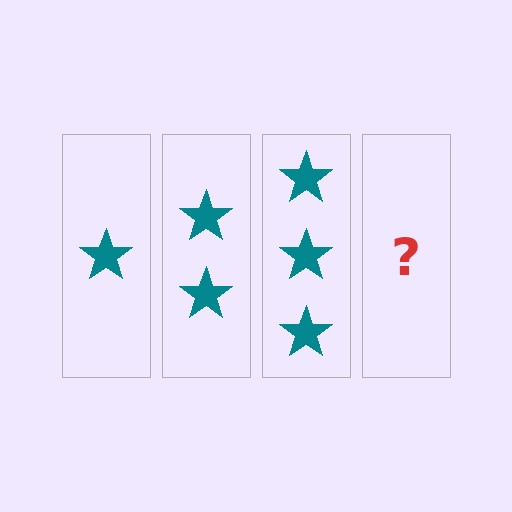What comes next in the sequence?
The next element should be 4 stars.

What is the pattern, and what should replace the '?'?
The pattern is that each step adds one more star. The '?' should be 4 stars.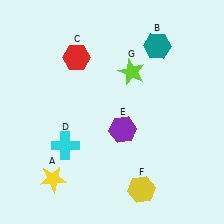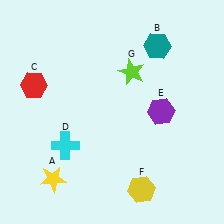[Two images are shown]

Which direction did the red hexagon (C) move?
The red hexagon (C) moved left.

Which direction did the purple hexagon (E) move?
The purple hexagon (E) moved right.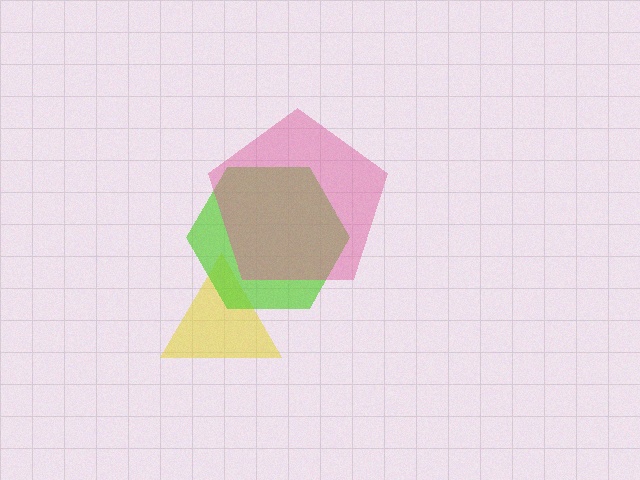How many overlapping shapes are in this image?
There are 3 overlapping shapes in the image.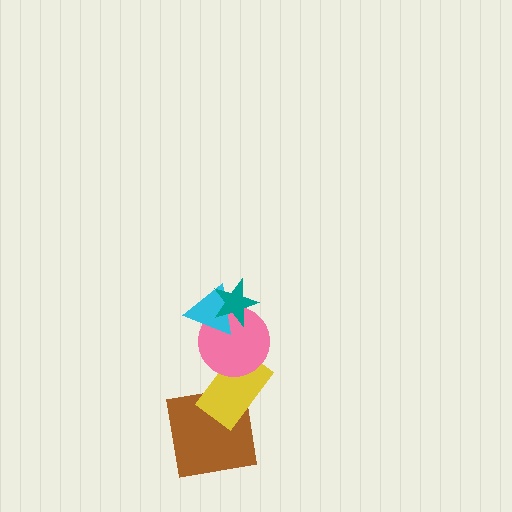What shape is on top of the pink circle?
The cyan triangle is on top of the pink circle.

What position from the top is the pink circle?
The pink circle is 3rd from the top.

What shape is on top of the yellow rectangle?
The pink circle is on top of the yellow rectangle.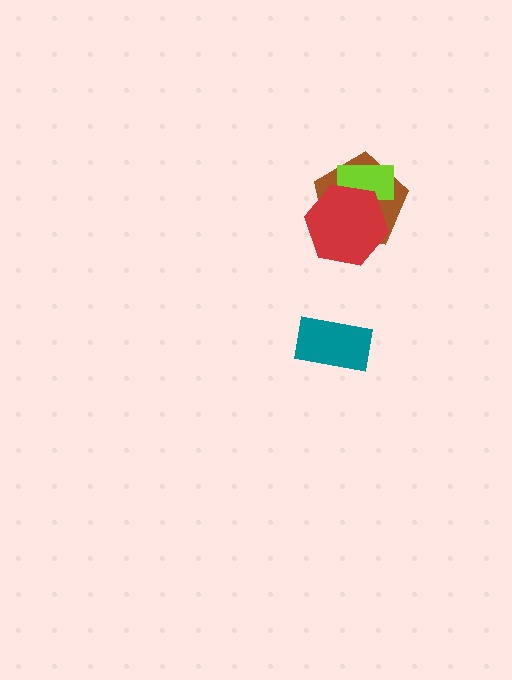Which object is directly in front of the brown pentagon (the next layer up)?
The lime rectangle is directly in front of the brown pentagon.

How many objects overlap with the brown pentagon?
2 objects overlap with the brown pentagon.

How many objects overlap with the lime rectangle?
2 objects overlap with the lime rectangle.